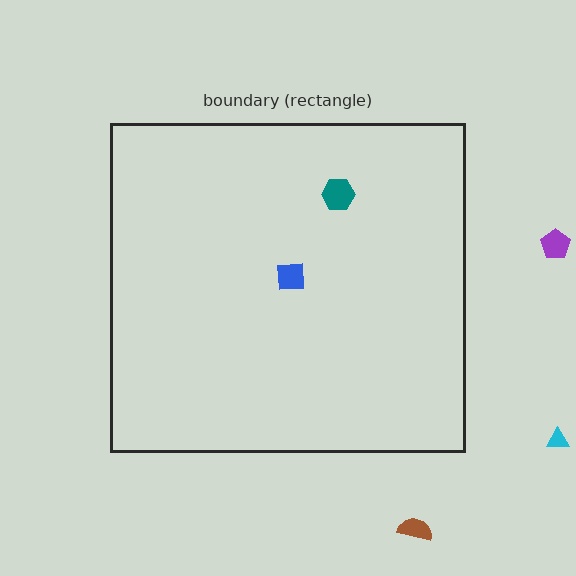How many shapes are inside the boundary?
2 inside, 3 outside.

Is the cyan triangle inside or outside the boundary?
Outside.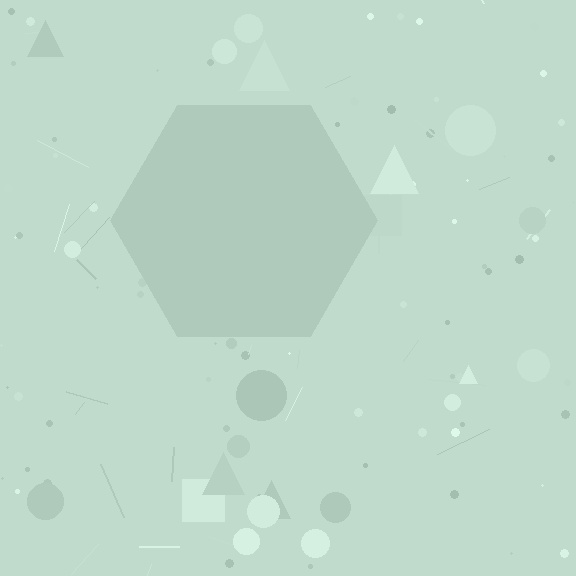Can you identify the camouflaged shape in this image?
The camouflaged shape is a hexagon.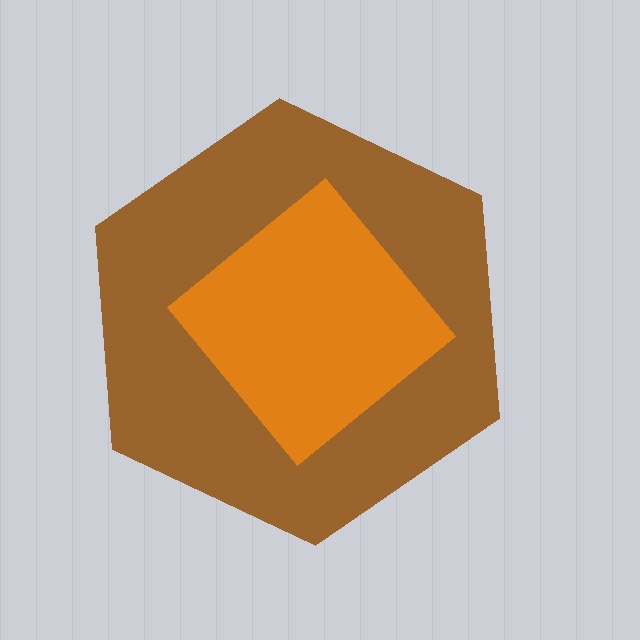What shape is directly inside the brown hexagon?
The orange diamond.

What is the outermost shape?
The brown hexagon.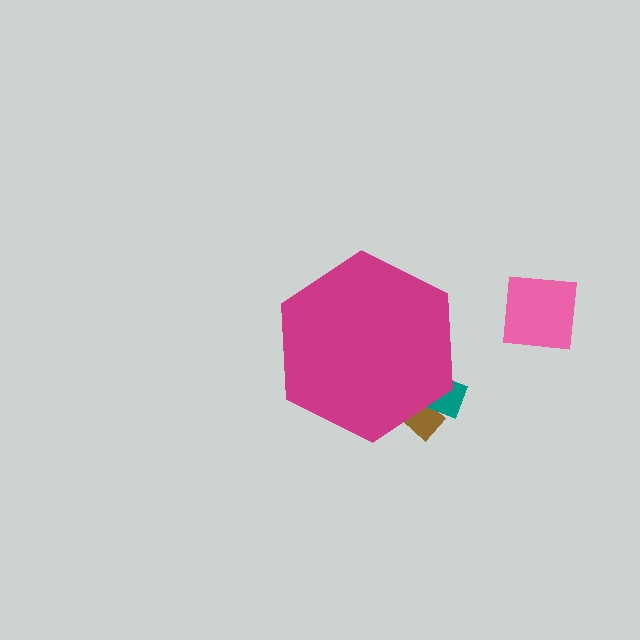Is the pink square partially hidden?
No, the pink square is fully visible.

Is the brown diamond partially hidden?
Yes, the brown diamond is partially hidden behind the magenta hexagon.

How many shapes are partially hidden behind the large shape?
2 shapes are partially hidden.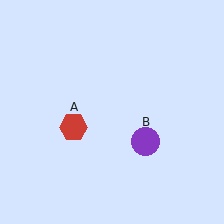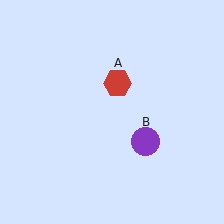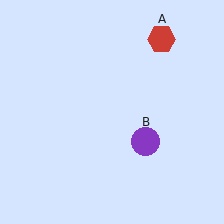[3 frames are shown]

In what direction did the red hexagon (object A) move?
The red hexagon (object A) moved up and to the right.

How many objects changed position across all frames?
1 object changed position: red hexagon (object A).